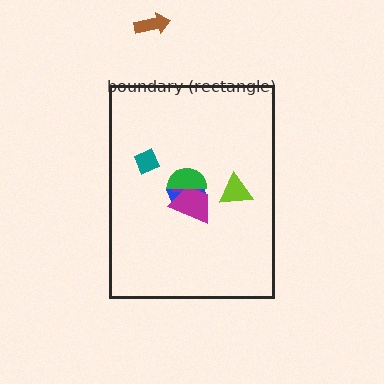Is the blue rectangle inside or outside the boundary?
Inside.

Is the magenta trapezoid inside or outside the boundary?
Inside.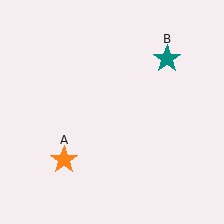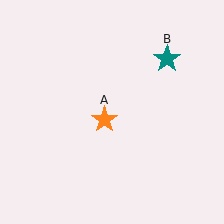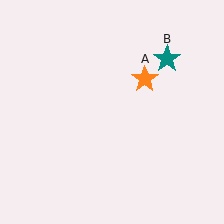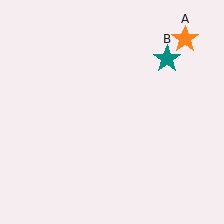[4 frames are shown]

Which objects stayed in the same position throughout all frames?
Teal star (object B) remained stationary.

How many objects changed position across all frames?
1 object changed position: orange star (object A).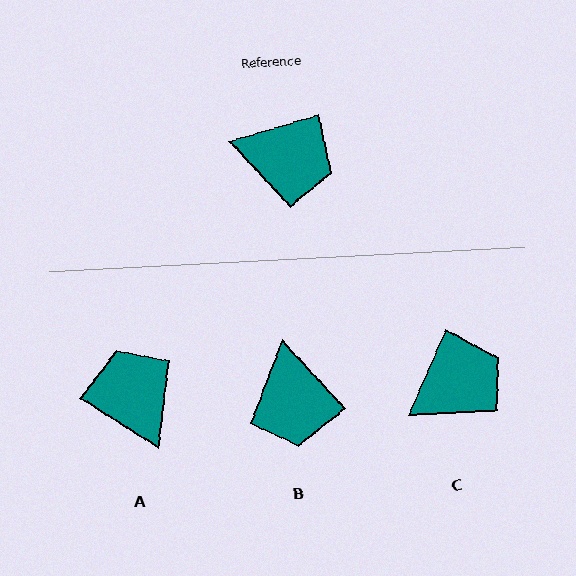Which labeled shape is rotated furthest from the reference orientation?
A, about 130 degrees away.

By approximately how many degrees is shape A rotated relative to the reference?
Approximately 130 degrees counter-clockwise.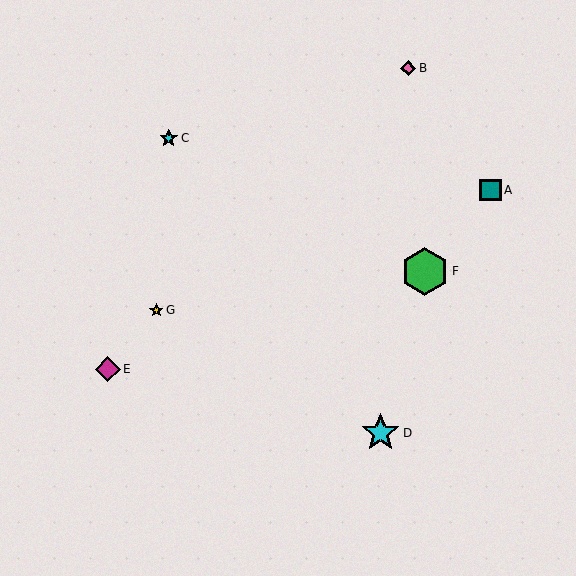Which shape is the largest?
The green hexagon (labeled F) is the largest.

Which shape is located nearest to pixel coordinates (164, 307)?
The yellow star (labeled G) at (156, 310) is nearest to that location.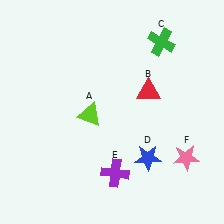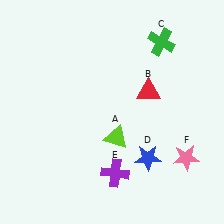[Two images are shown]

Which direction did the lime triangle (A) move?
The lime triangle (A) moved right.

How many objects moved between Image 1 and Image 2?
1 object moved between the two images.